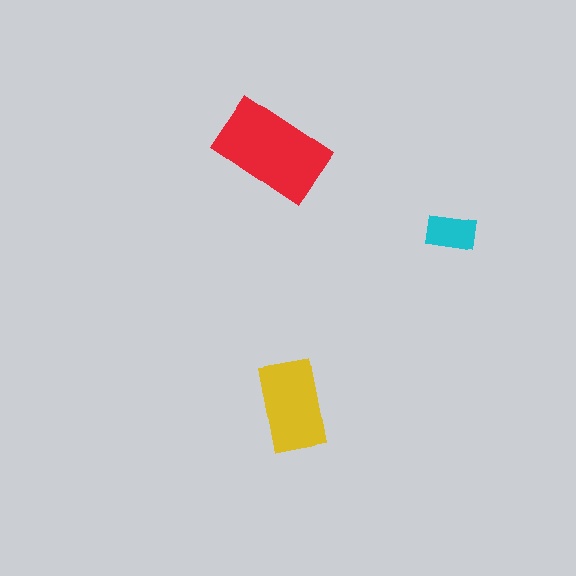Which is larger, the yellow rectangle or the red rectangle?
The red one.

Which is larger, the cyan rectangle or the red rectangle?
The red one.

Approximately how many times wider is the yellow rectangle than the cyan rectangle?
About 2 times wider.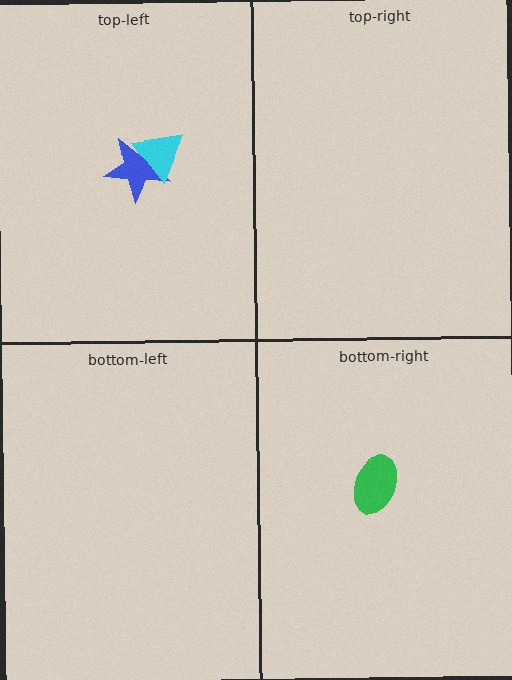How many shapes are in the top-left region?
2.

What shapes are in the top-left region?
The blue star, the cyan triangle.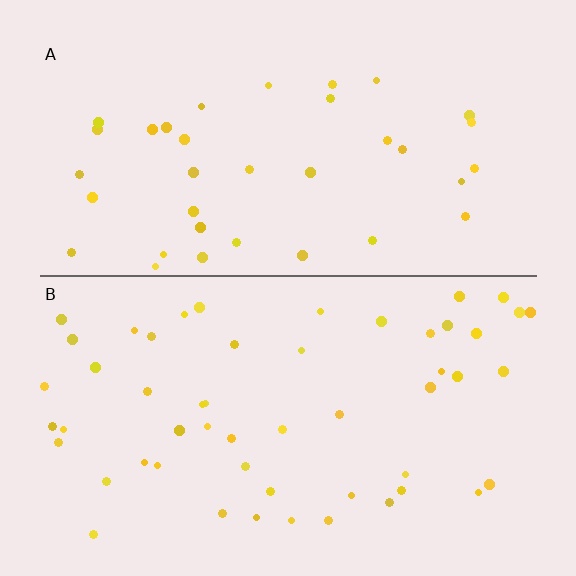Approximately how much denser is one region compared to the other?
Approximately 1.5× — region B over region A.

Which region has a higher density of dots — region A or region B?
B (the bottom).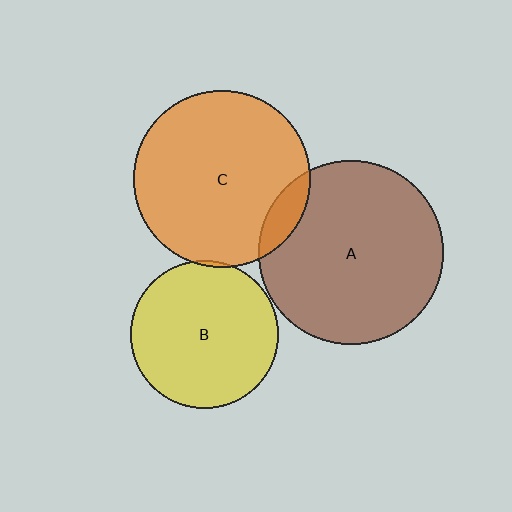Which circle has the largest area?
Circle A (brown).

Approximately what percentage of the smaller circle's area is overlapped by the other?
Approximately 5%.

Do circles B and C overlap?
Yes.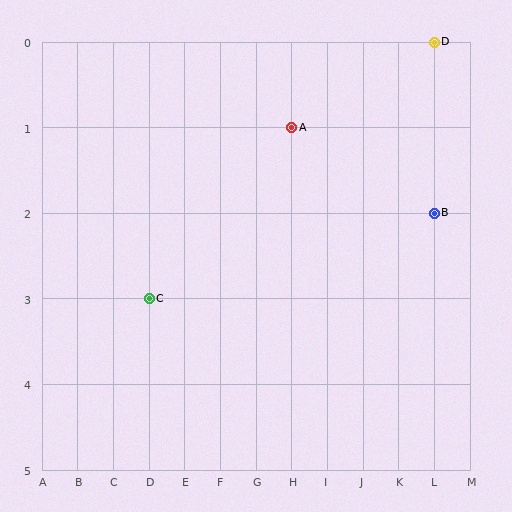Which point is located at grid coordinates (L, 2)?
Point B is at (L, 2).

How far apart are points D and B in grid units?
Points D and B are 2 rows apart.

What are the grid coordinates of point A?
Point A is at grid coordinates (H, 1).